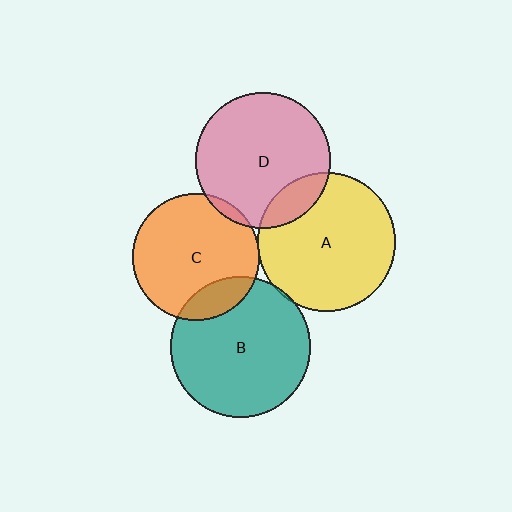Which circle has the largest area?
Circle B (teal).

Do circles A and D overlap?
Yes.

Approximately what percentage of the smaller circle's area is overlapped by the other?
Approximately 15%.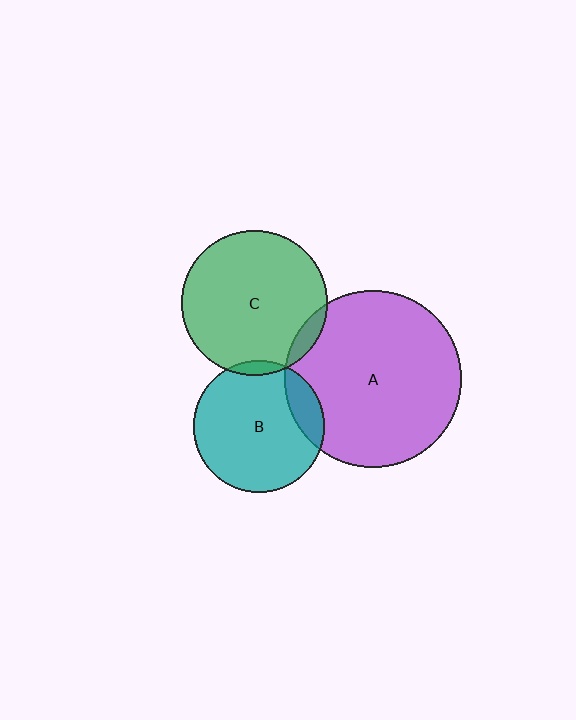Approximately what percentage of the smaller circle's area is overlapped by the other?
Approximately 5%.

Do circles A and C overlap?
Yes.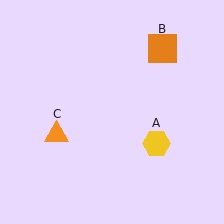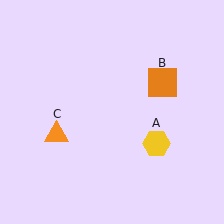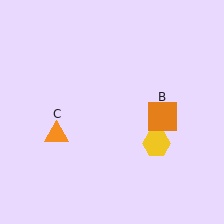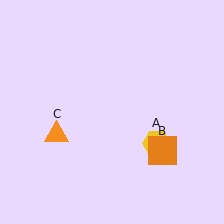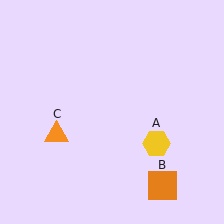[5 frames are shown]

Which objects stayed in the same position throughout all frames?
Yellow hexagon (object A) and orange triangle (object C) remained stationary.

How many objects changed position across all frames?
1 object changed position: orange square (object B).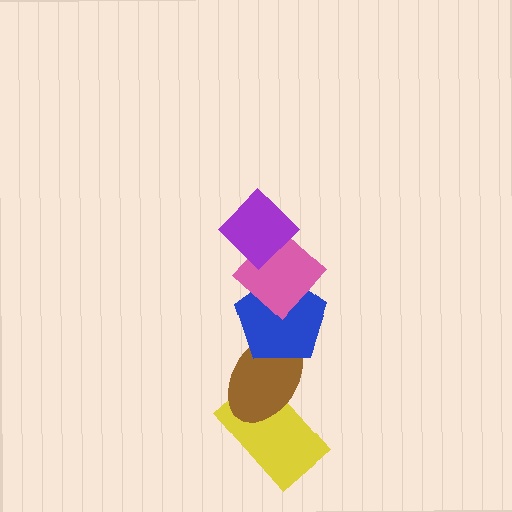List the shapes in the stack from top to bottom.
From top to bottom: the purple diamond, the pink diamond, the blue pentagon, the brown ellipse, the yellow rectangle.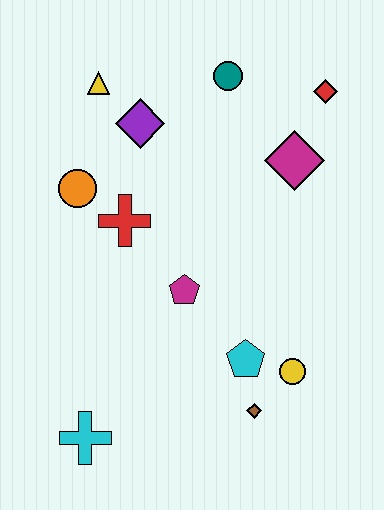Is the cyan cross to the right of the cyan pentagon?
No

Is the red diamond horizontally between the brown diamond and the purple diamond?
No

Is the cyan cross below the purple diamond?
Yes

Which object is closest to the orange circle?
The red cross is closest to the orange circle.